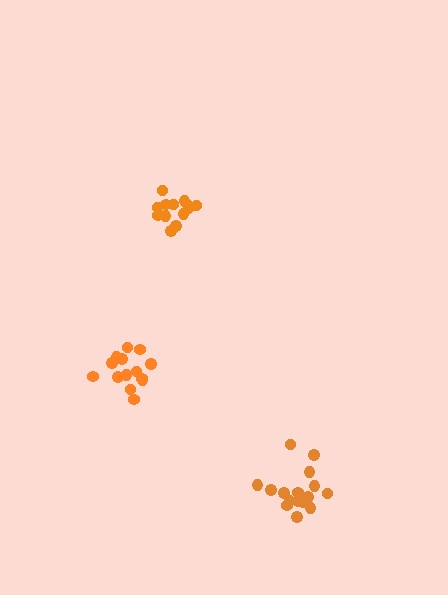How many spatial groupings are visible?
There are 3 spatial groupings.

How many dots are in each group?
Group 1: 14 dots, Group 2: 13 dots, Group 3: 17 dots (44 total).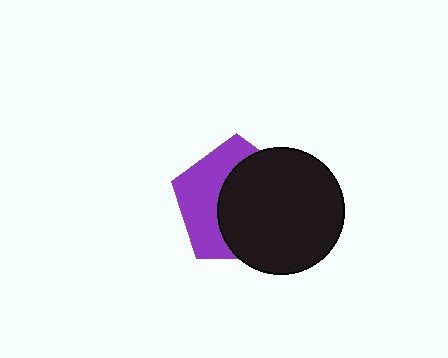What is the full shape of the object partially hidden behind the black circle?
The partially hidden object is a purple pentagon.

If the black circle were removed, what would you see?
You would see the complete purple pentagon.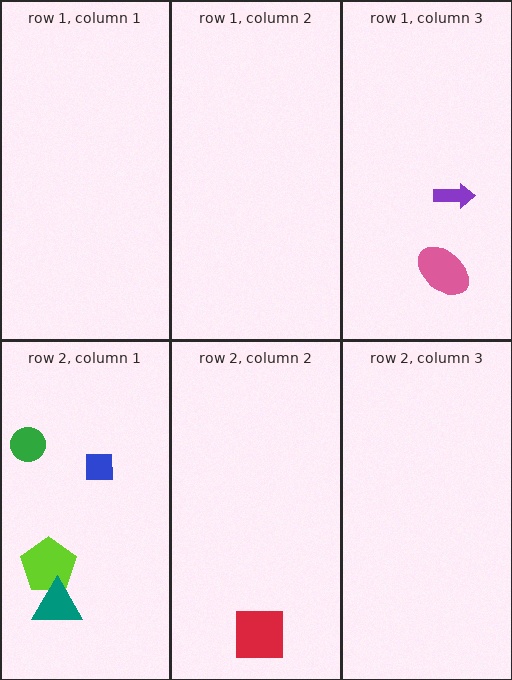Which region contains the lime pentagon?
The row 2, column 1 region.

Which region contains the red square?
The row 2, column 2 region.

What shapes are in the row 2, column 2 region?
The red square.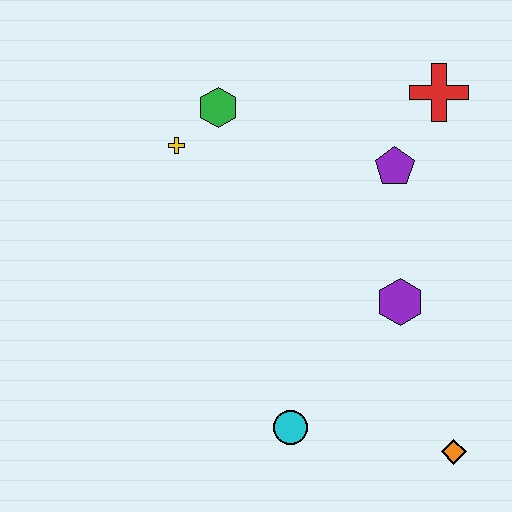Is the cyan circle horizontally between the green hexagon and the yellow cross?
No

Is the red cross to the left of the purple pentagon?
No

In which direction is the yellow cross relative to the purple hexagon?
The yellow cross is to the left of the purple hexagon.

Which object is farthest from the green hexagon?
The orange diamond is farthest from the green hexagon.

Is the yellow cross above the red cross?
No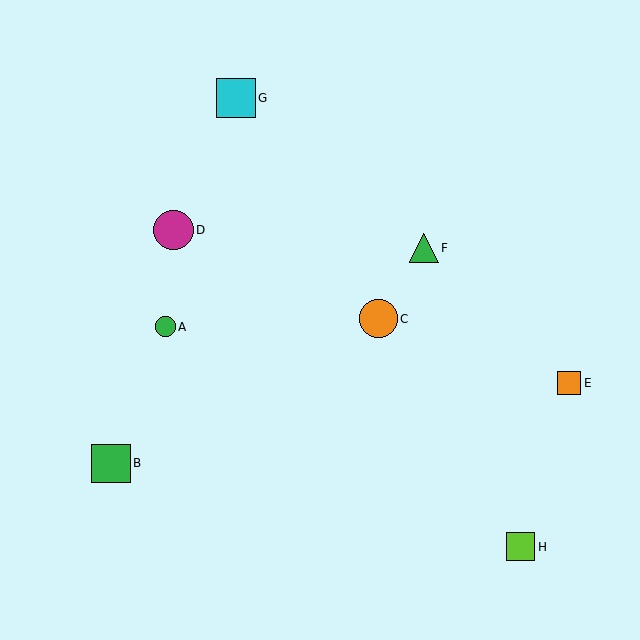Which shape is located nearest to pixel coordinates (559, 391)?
The orange square (labeled E) at (569, 383) is nearest to that location.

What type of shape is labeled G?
Shape G is a cyan square.